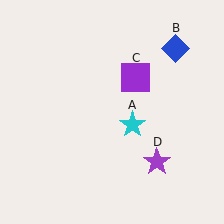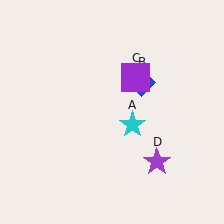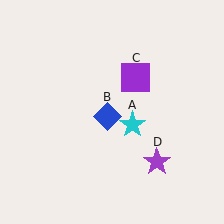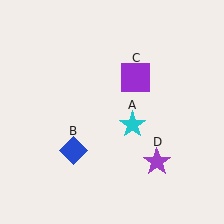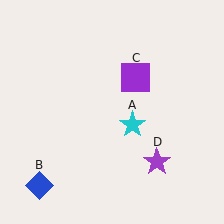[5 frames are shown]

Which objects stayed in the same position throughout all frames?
Cyan star (object A) and purple square (object C) and purple star (object D) remained stationary.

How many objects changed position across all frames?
1 object changed position: blue diamond (object B).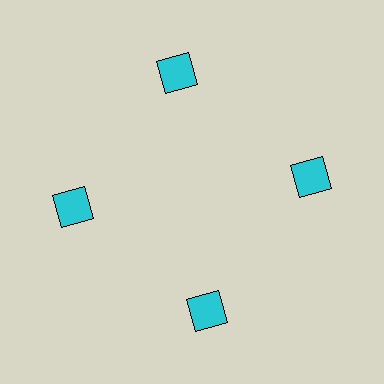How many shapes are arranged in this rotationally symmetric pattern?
There are 4 shapes, arranged in 4 groups of 1.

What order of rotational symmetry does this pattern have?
This pattern has 4-fold rotational symmetry.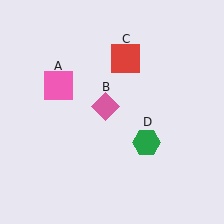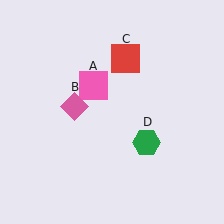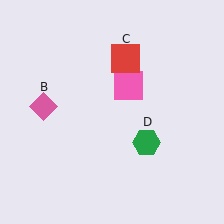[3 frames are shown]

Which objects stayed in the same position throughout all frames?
Red square (object C) and green hexagon (object D) remained stationary.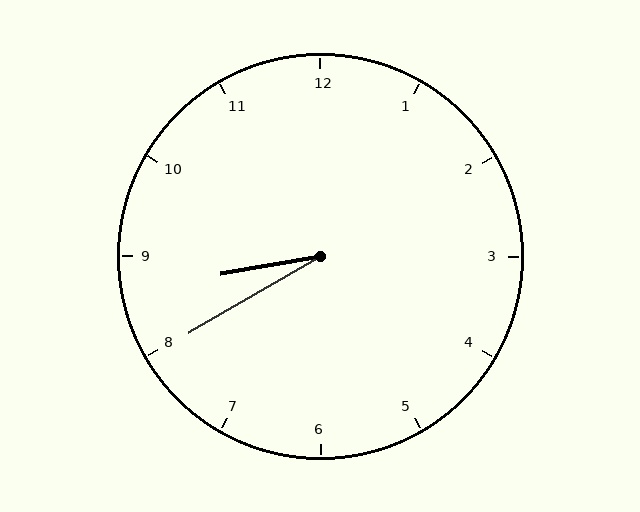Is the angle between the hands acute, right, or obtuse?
It is acute.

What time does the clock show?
8:40.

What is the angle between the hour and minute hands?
Approximately 20 degrees.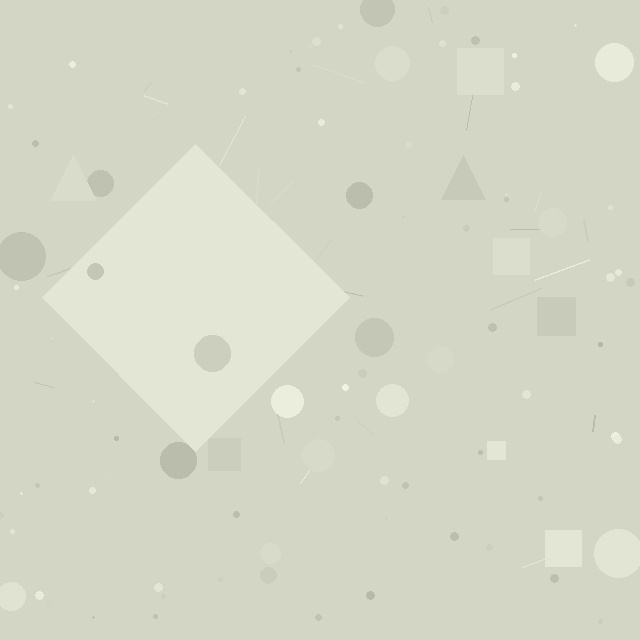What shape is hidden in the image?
A diamond is hidden in the image.